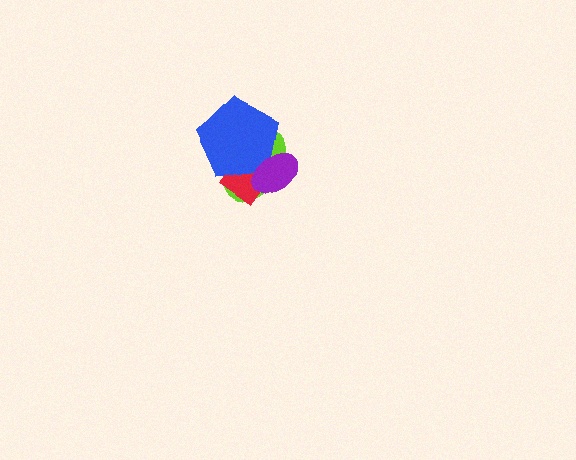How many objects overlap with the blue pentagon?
3 objects overlap with the blue pentagon.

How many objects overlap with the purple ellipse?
3 objects overlap with the purple ellipse.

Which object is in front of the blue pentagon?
The purple ellipse is in front of the blue pentagon.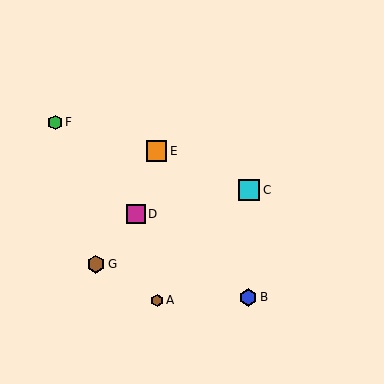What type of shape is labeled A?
Shape A is a brown hexagon.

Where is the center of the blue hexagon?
The center of the blue hexagon is at (248, 297).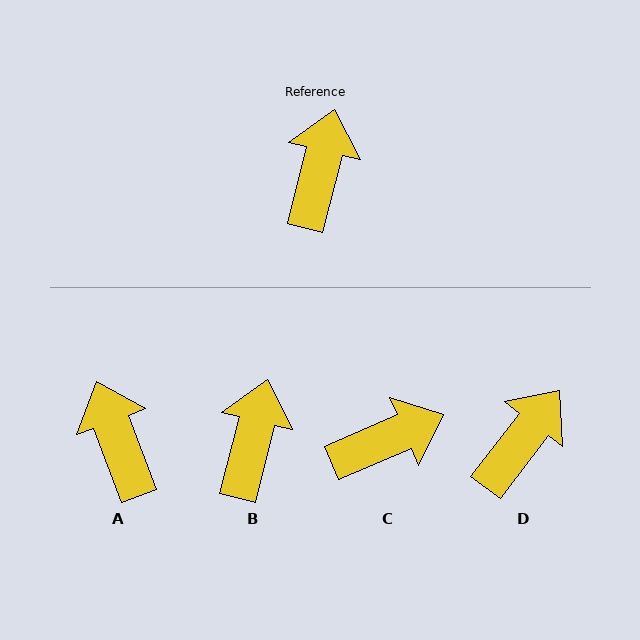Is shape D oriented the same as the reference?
No, it is off by about 23 degrees.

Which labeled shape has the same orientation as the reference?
B.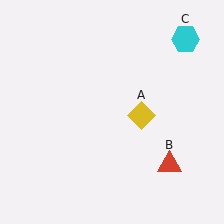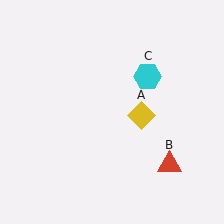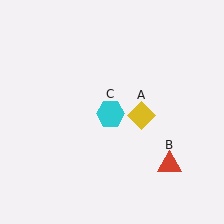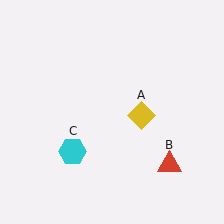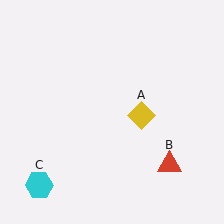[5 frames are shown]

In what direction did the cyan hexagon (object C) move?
The cyan hexagon (object C) moved down and to the left.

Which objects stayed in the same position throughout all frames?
Yellow diamond (object A) and red triangle (object B) remained stationary.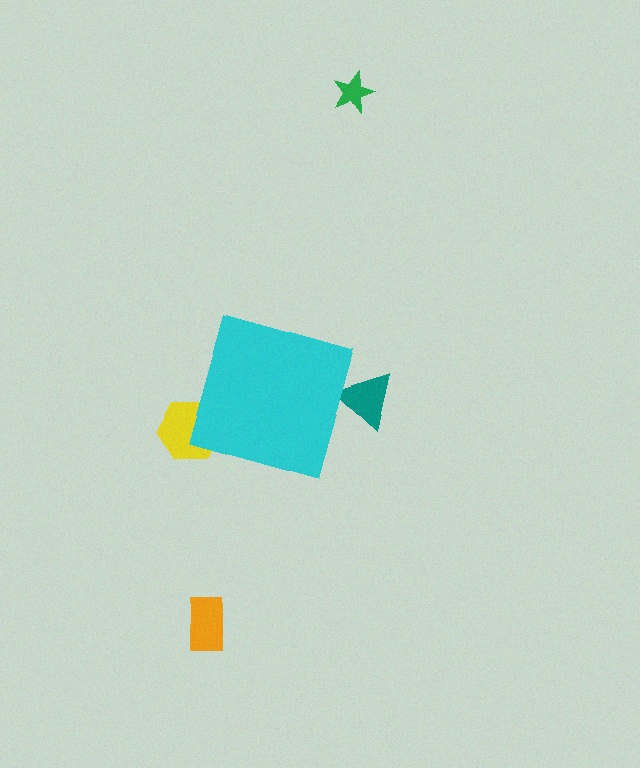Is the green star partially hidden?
No, the green star is fully visible.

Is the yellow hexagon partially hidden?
Yes, the yellow hexagon is partially hidden behind the cyan diamond.